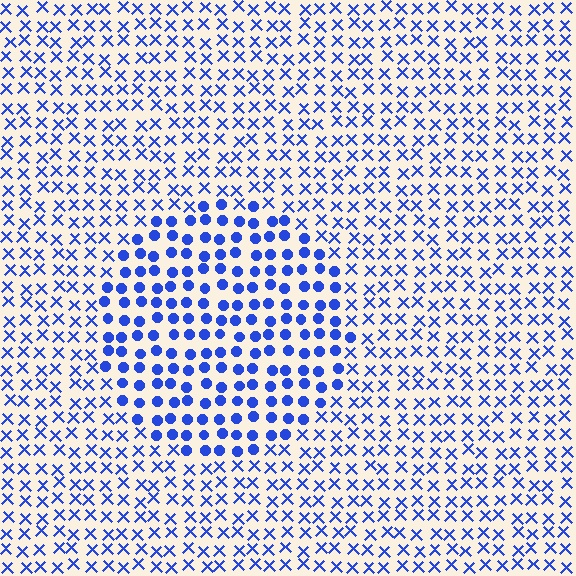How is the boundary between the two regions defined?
The boundary is defined by a change in element shape: circles inside vs. X marks outside. All elements share the same color and spacing.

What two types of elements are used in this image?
The image uses circles inside the circle region and X marks outside it.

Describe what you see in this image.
The image is filled with small blue elements arranged in a uniform grid. A circle-shaped region contains circles, while the surrounding area contains X marks. The boundary is defined purely by the change in element shape.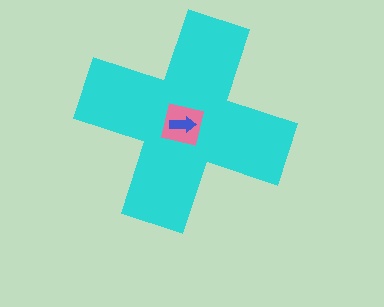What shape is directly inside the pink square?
The blue arrow.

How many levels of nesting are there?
3.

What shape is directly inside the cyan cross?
The pink square.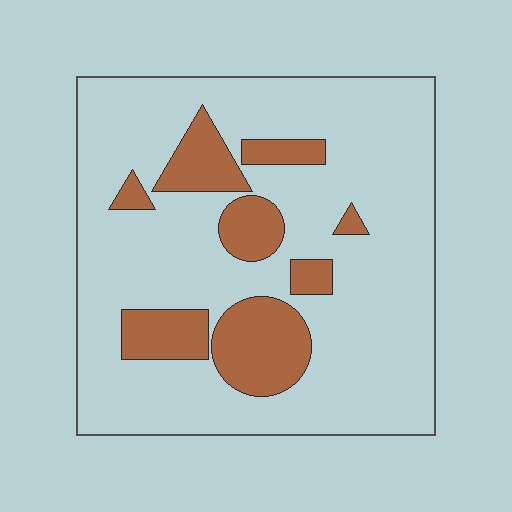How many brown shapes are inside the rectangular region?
8.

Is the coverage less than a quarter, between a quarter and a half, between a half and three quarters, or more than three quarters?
Less than a quarter.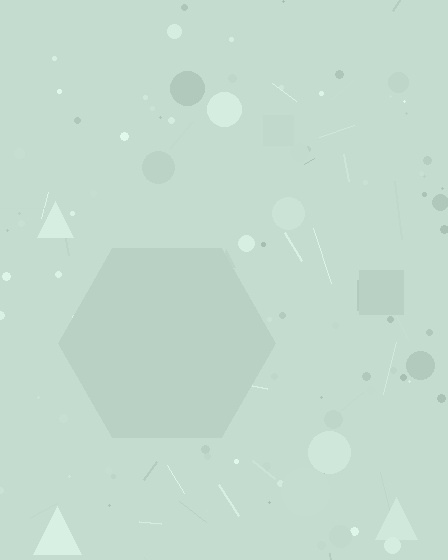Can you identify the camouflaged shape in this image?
The camouflaged shape is a hexagon.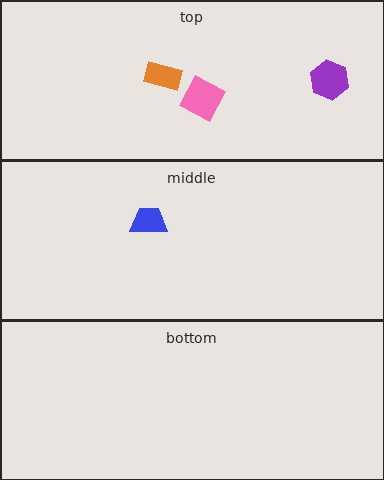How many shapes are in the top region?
3.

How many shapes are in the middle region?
1.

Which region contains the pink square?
The top region.